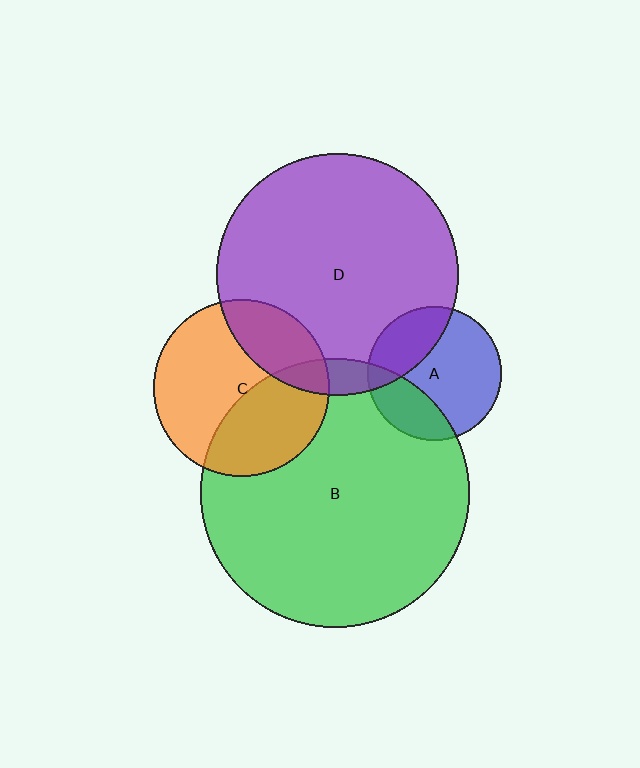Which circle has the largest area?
Circle B (green).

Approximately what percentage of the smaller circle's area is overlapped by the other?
Approximately 5%.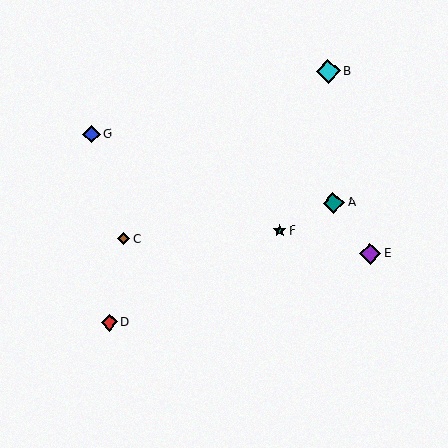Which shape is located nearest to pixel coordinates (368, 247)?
The purple diamond (labeled E) at (370, 254) is nearest to that location.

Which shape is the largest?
The cyan diamond (labeled B) is the largest.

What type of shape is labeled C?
Shape C is a brown diamond.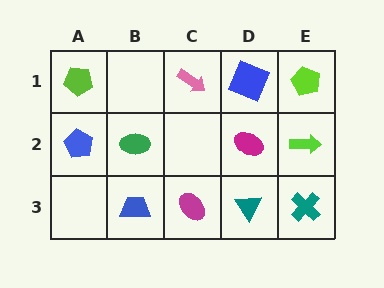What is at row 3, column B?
A blue trapezoid.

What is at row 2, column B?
A green ellipse.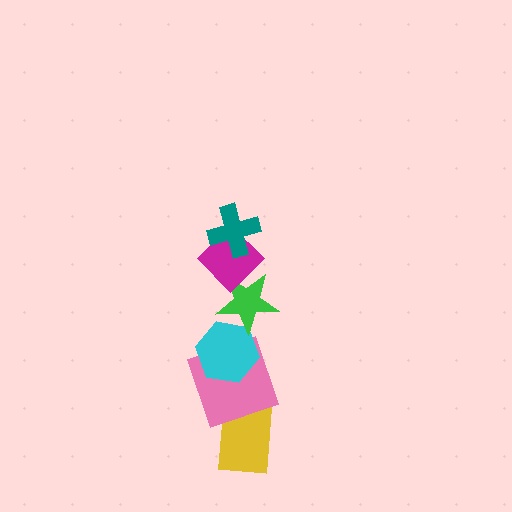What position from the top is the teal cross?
The teal cross is 1st from the top.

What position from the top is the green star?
The green star is 3rd from the top.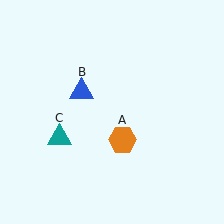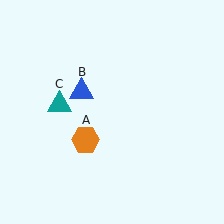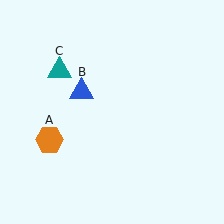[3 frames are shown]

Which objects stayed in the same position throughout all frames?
Blue triangle (object B) remained stationary.